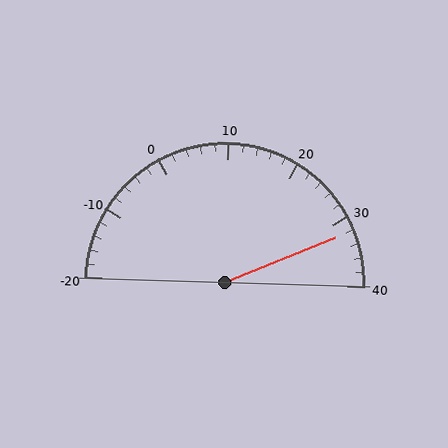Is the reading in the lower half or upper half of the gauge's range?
The reading is in the upper half of the range (-20 to 40).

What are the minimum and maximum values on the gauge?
The gauge ranges from -20 to 40.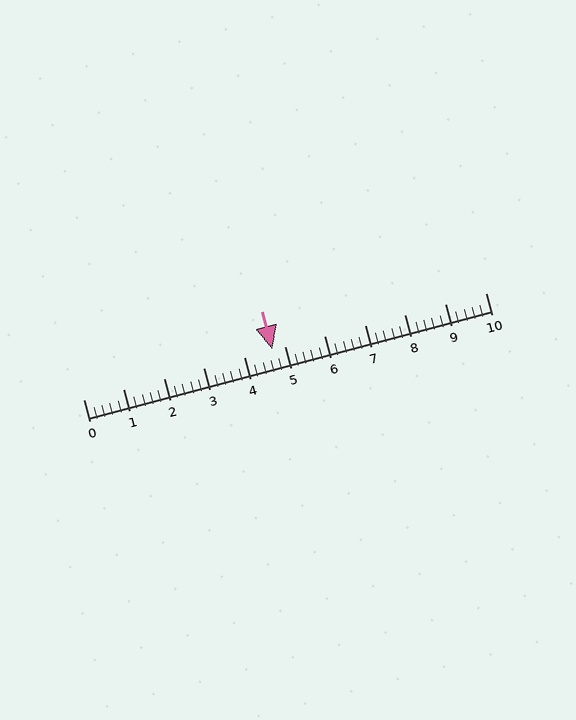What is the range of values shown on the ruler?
The ruler shows values from 0 to 10.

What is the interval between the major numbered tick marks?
The major tick marks are spaced 1 units apart.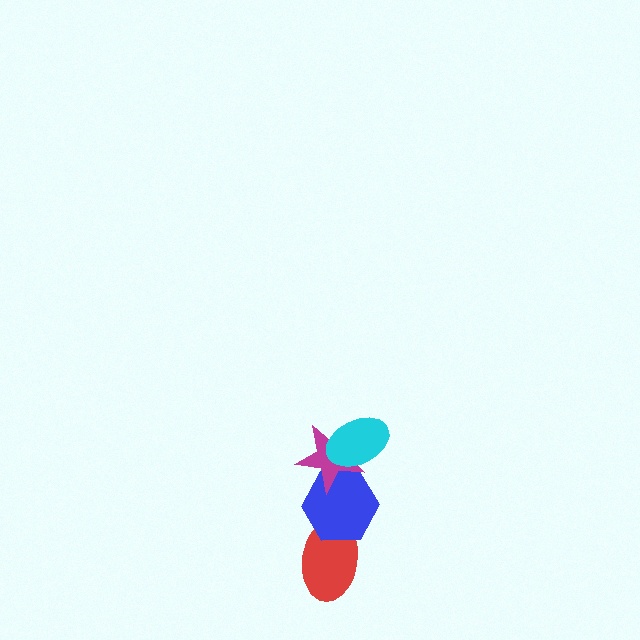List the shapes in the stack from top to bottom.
From top to bottom: the cyan ellipse, the magenta star, the blue hexagon, the red ellipse.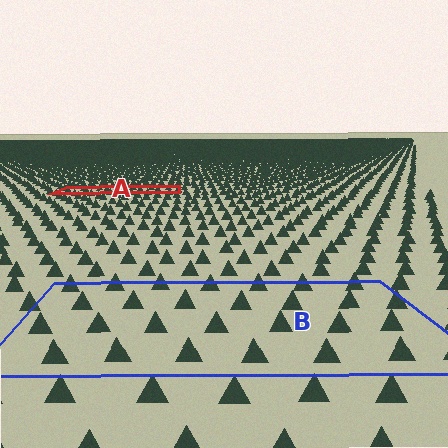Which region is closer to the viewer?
Region B is closer. The texture elements there are larger and more spread out.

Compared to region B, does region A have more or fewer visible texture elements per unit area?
Region A has more texture elements per unit area — they are packed more densely because it is farther away.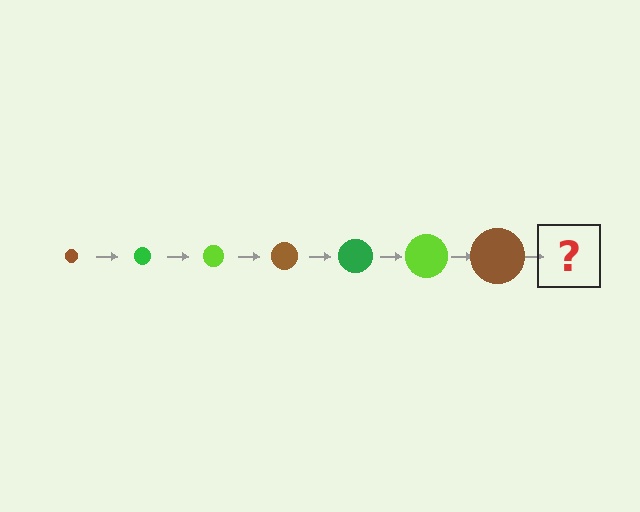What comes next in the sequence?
The next element should be a green circle, larger than the previous one.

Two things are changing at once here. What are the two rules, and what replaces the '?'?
The two rules are that the circle grows larger each step and the color cycles through brown, green, and lime. The '?' should be a green circle, larger than the previous one.